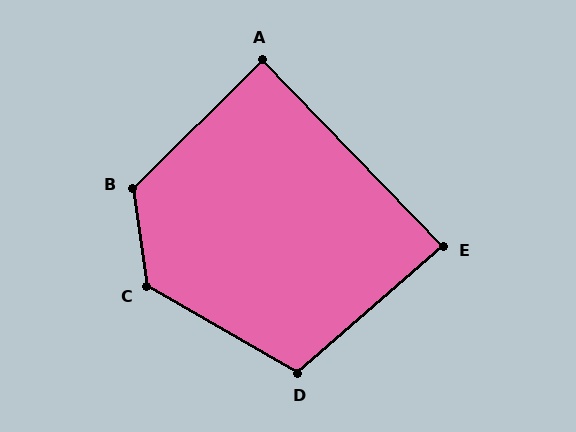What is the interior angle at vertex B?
Approximately 126 degrees (obtuse).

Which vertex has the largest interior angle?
C, at approximately 128 degrees.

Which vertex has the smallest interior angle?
E, at approximately 87 degrees.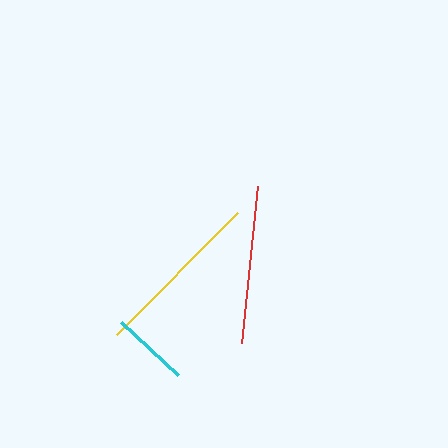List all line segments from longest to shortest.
From longest to shortest: yellow, red, cyan.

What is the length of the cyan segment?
The cyan segment is approximately 77 pixels long.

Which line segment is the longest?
The yellow line is the longest at approximately 172 pixels.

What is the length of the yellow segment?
The yellow segment is approximately 172 pixels long.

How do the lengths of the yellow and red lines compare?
The yellow and red lines are approximately the same length.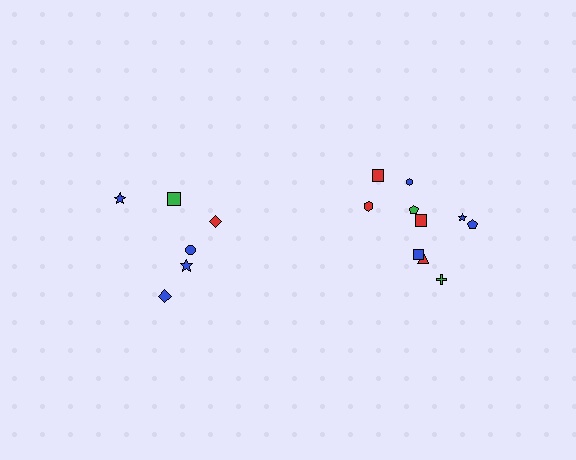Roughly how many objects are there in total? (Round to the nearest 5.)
Roughly 15 objects in total.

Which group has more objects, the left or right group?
The right group.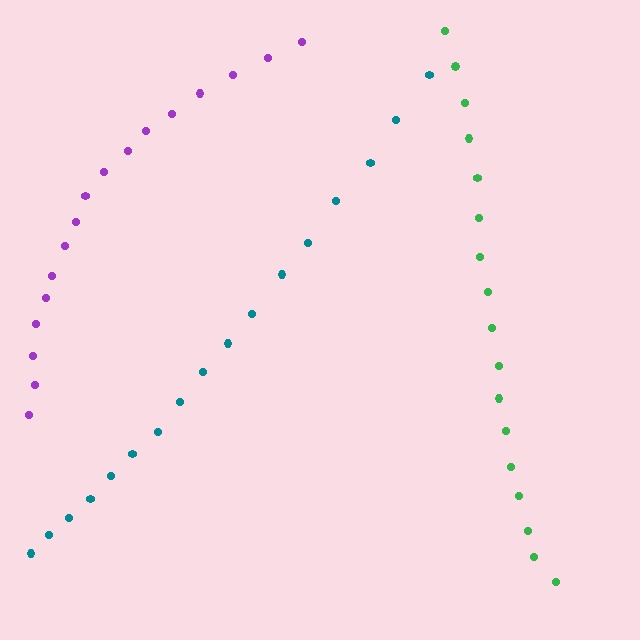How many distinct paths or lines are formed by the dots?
There are 3 distinct paths.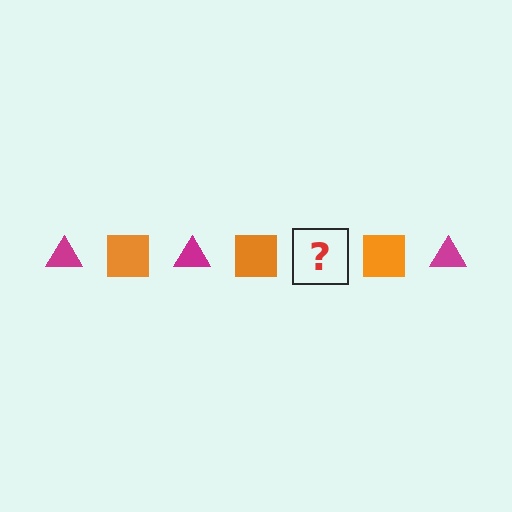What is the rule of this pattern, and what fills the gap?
The rule is that the pattern alternates between magenta triangle and orange square. The gap should be filled with a magenta triangle.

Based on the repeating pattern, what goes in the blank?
The blank should be a magenta triangle.